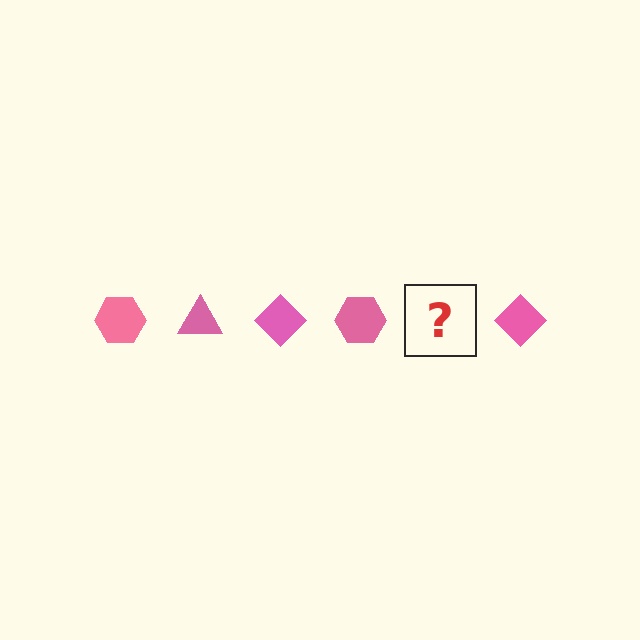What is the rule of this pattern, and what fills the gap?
The rule is that the pattern cycles through hexagon, triangle, diamond shapes in pink. The gap should be filled with a pink triangle.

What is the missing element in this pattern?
The missing element is a pink triangle.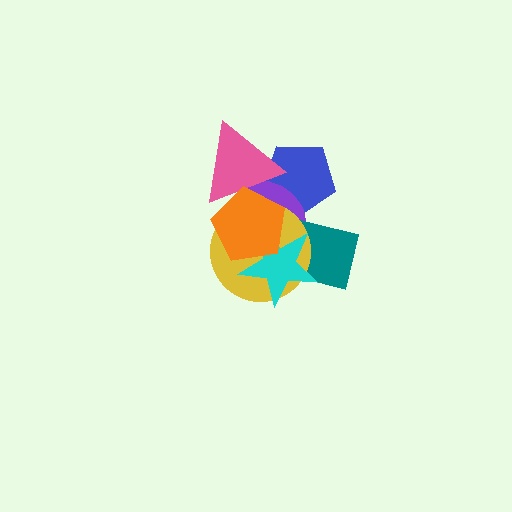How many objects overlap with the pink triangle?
3 objects overlap with the pink triangle.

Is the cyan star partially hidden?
Yes, it is partially covered by another shape.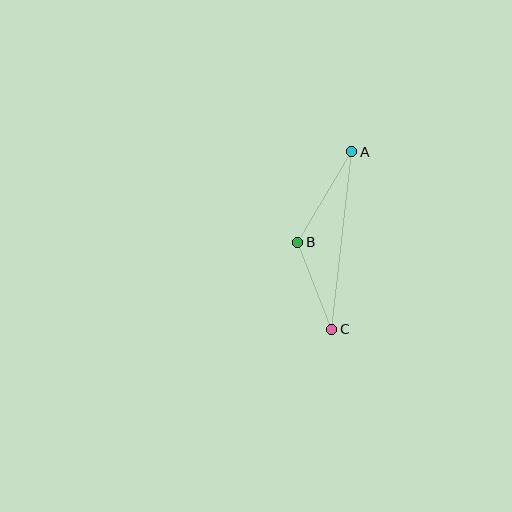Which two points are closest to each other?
Points B and C are closest to each other.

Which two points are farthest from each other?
Points A and C are farthest from each other.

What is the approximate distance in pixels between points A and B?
The distance between A and B is approximately 105 pixels.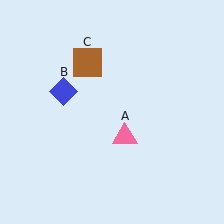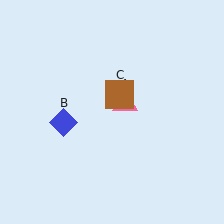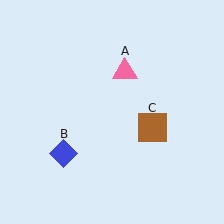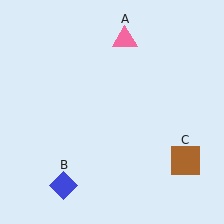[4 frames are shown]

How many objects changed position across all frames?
3 objects changed position: pink triangle (object A), blue diamond (object B), brown square (object C).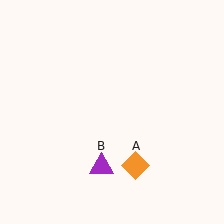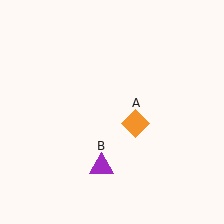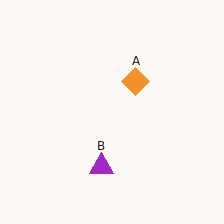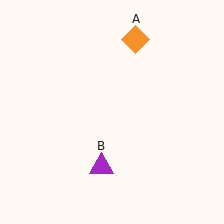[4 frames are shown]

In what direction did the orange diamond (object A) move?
The orange diamond (object A) moved up.